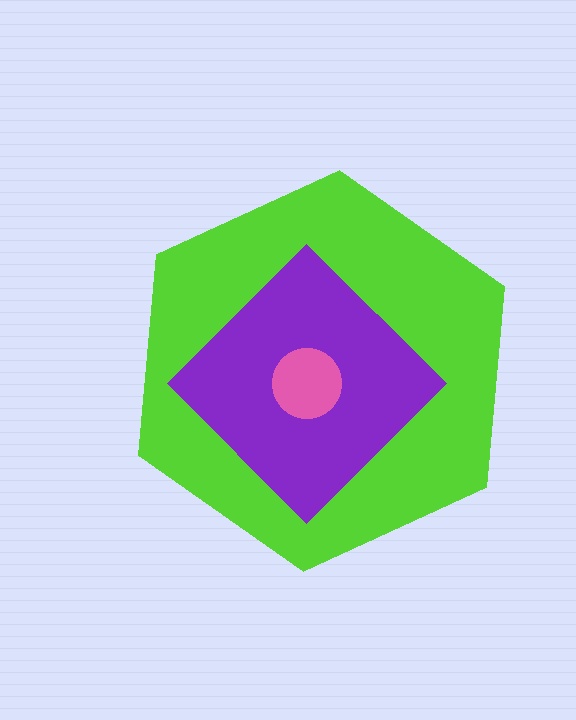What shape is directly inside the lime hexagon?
The purple diamond.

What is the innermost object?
The pink circle.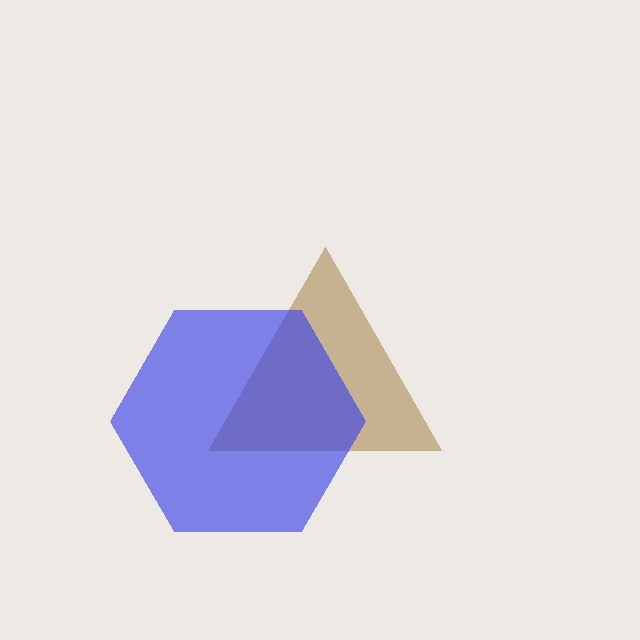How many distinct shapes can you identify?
There are 2 distinct shapes: a brown triangle, a blue hexagon.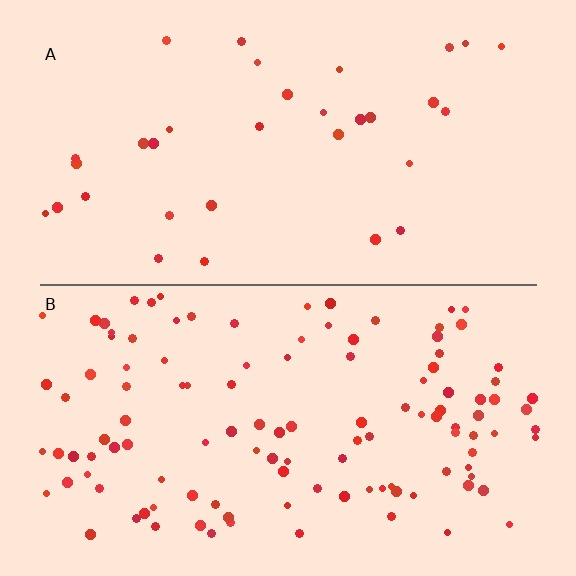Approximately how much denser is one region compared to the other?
Approximately 3.5× — region B over region A.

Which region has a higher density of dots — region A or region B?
B (the bottom).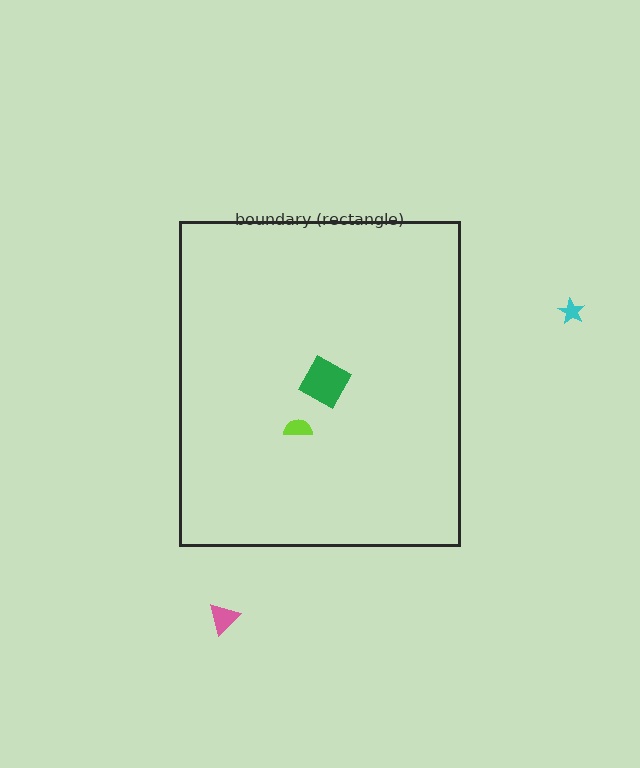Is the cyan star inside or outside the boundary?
Outside.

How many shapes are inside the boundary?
2 inside, 2 outside.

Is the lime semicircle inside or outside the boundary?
Inside.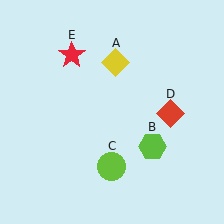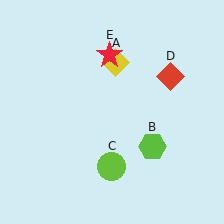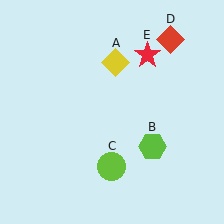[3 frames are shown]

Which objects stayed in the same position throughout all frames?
Yellow diamond (object A) and lime hexagon (object B) and lime circle (object C) remained stationary.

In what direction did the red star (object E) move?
The red star (object E) moved right.